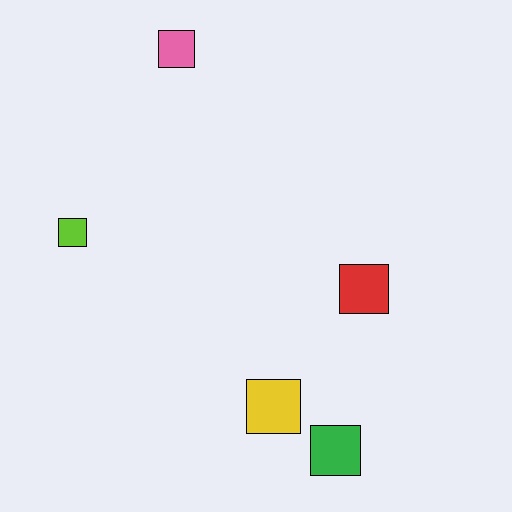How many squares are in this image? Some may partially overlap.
There are 5 squares.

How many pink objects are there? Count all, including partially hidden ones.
There is 1 pink object.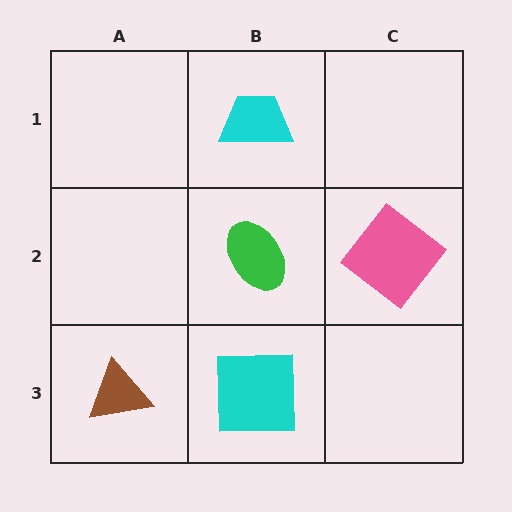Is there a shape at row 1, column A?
No, that cell is empty.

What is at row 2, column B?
A green ellipse.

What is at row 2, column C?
A pink diamond.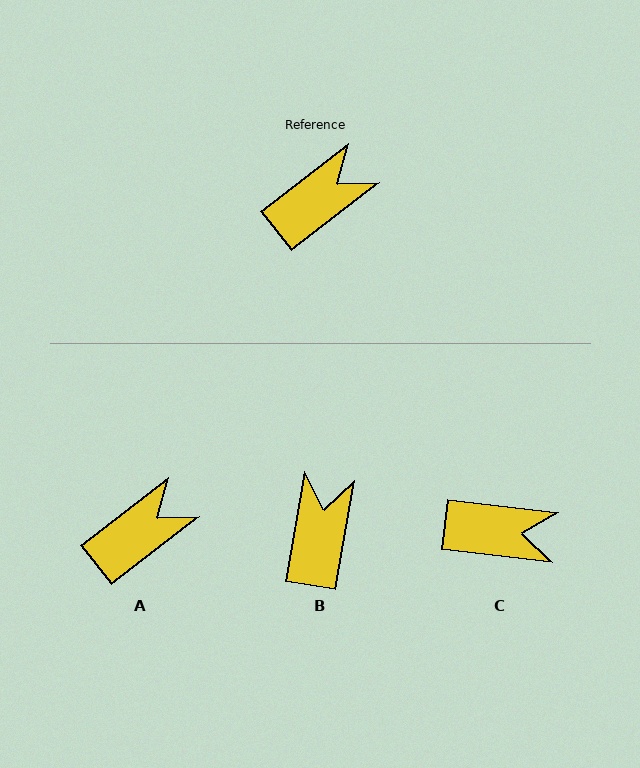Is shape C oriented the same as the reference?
No, it is off by about 44 degrees.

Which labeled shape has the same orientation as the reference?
A.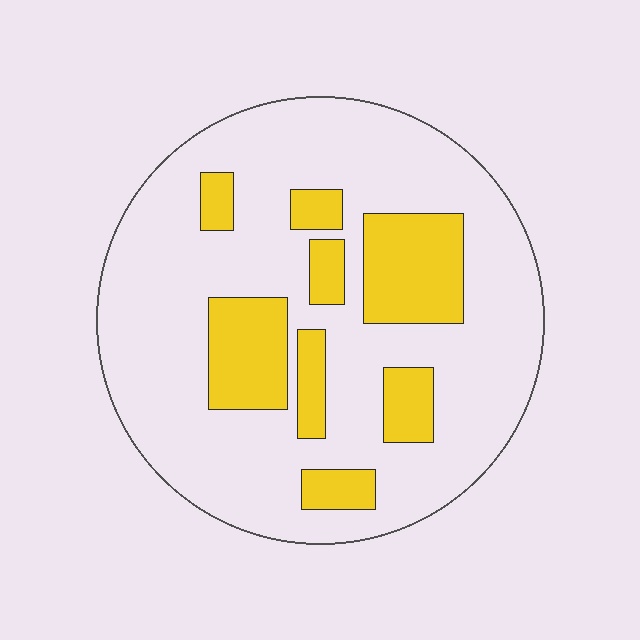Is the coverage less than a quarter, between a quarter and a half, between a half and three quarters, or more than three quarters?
Less than a quarter.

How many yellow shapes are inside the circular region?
8.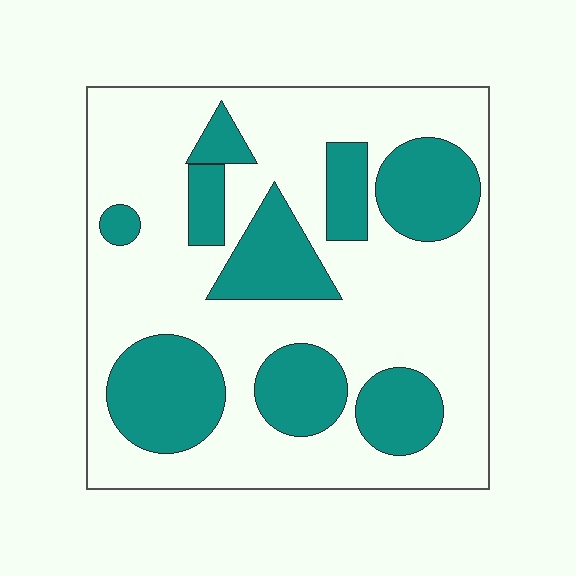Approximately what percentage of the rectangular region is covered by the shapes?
Approximately 30%.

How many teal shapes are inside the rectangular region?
9.